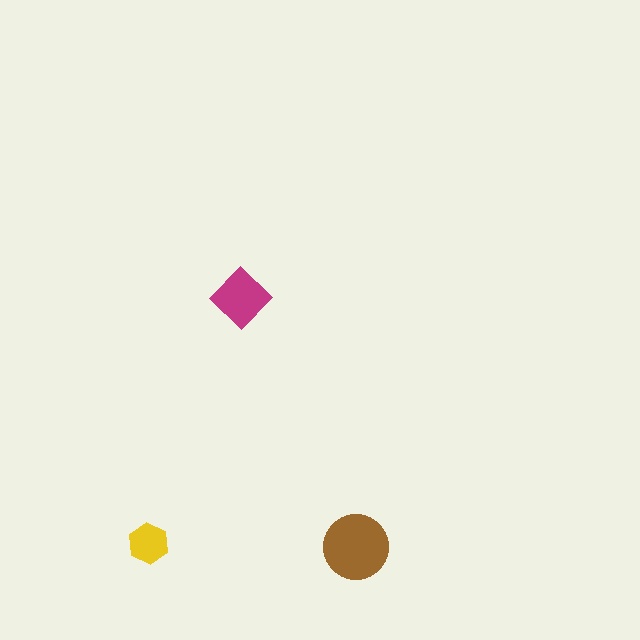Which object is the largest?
The brown circle.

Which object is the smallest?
The yellow hexagon.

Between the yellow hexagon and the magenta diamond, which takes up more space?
The magenta diamond.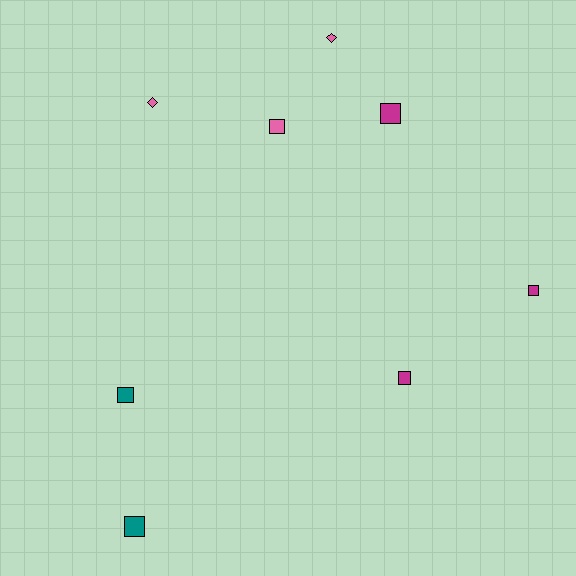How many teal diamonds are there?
There are no teal diamonds.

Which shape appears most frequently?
Square, with 6 objects.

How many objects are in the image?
There are 8 objects.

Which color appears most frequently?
Pink, with 3 objects.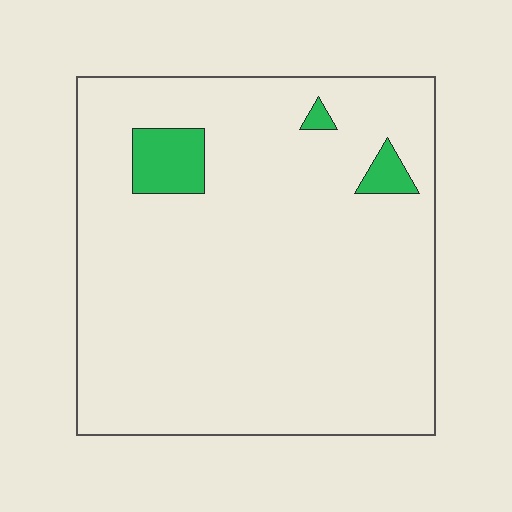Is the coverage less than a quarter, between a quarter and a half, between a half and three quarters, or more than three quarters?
Less than a quarter.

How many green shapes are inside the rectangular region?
3.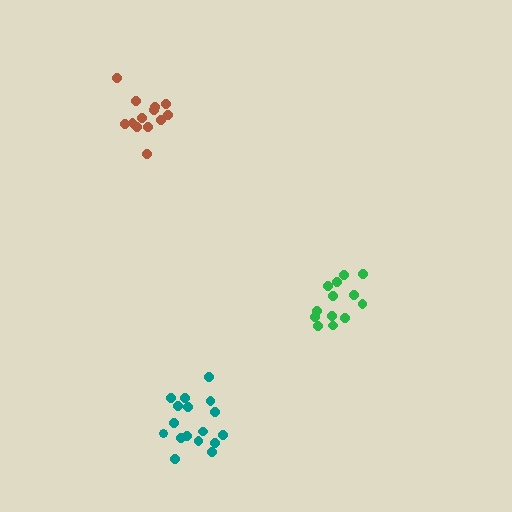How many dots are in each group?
Group 1: 17 dots, Group 2: 13 dots, Group 3: 13 dots (43 total).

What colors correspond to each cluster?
The clusters are colored: teal, green, brown.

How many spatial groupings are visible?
There are 3 spatial groupings.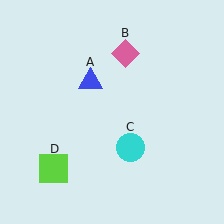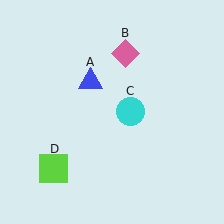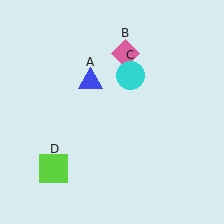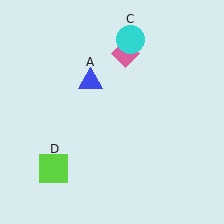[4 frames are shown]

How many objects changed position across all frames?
1 object changed position: cyan circle (object C).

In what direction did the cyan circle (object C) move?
The cyan circle (object C) moved up.